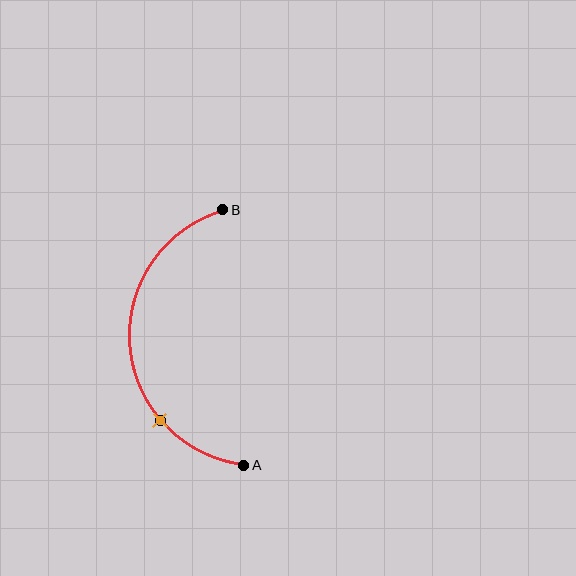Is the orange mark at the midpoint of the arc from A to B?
No. The orange mark lies on the arc but is closer to endpoint A. The arc midpoint would be at the point on the curve equidistant along the arc from both A and B.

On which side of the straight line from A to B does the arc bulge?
The arc bulges to the left of the straight line connecting A and B.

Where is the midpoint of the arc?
The arc midpoint is the point on the curve farthest from the straight line joining A and B. It sits to the left of that line.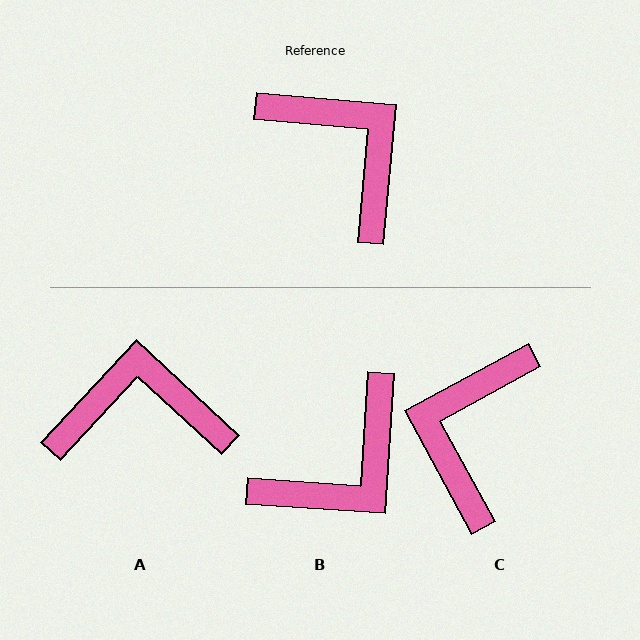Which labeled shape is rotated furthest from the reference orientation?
C, about 123 degrees away.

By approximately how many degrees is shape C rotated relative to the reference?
Approximately 123 degrees counter-clockwise.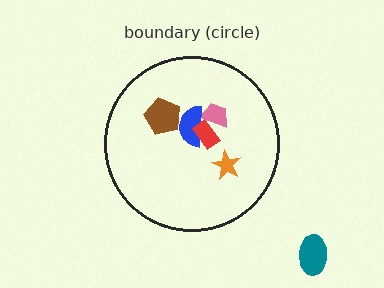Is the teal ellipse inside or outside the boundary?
Outside.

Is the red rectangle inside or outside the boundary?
Inside.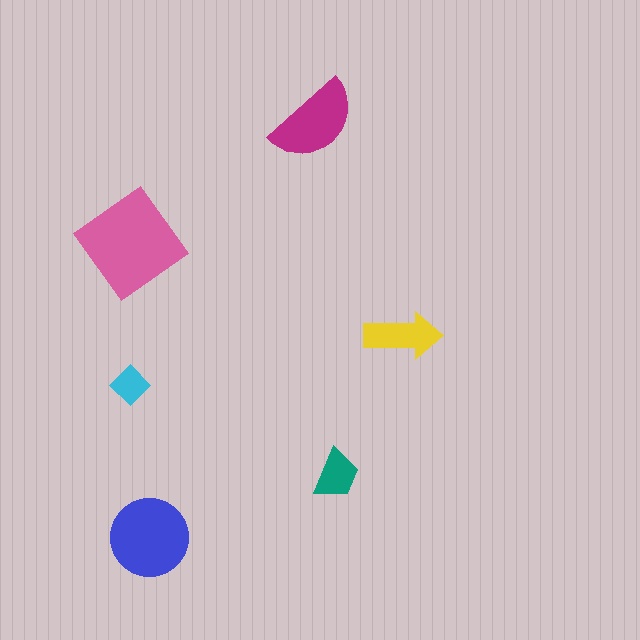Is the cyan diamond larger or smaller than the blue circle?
Smaller.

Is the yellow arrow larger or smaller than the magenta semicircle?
Smaller.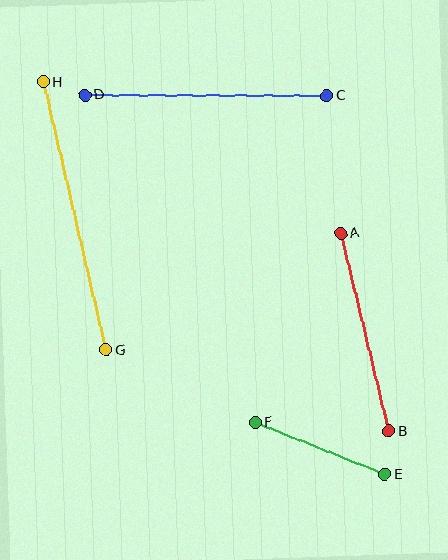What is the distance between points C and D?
The distance is approximately 242 pixels.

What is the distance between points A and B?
The distance is approximately 204 pixels.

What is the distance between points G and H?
The distance is approximately 275 pixels.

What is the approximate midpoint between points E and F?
The midpoint is at approximately (320, 448) pixels.